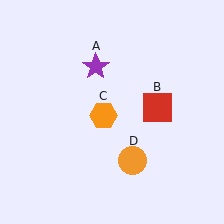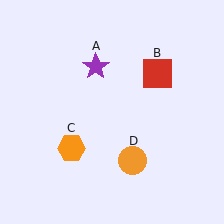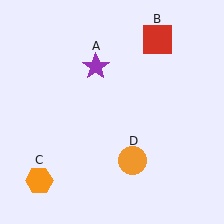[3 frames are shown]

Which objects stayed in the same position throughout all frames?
Purple star (object A) and orange circle (object D) remained stationary.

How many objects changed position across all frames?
2 objects changed position: red square (object B), orange hexagon (object C).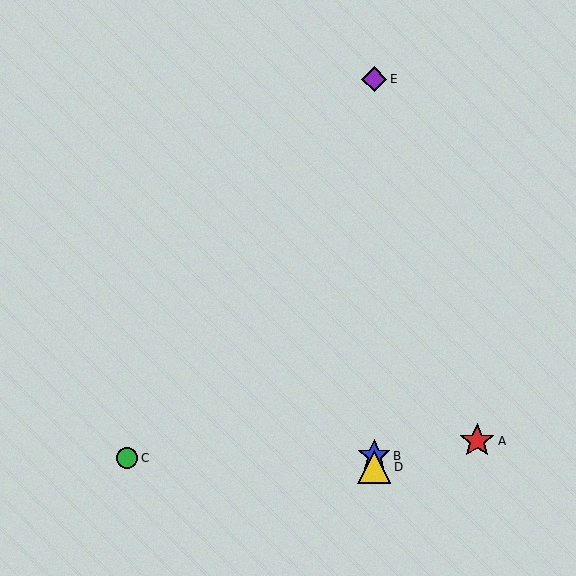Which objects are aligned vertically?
Objects B, D, E are aligned vertically.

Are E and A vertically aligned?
No, E is at x≈374 and A is at x≈477.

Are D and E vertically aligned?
Yes, both are at x≈374.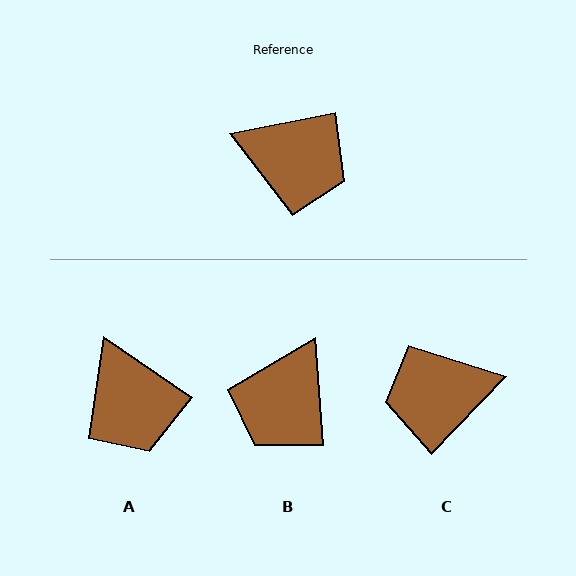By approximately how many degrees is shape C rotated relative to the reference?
Approximately 145 degrees clockwise.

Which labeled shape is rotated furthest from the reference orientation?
C, about 145 degrees away.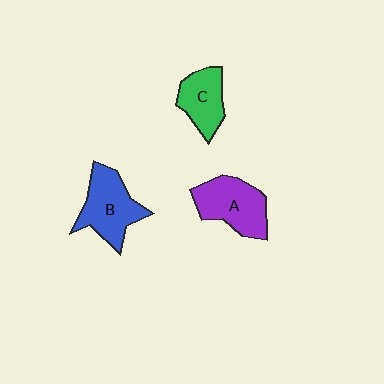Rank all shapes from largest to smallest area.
From largest to smallest: B (blue), A (purple), C (green).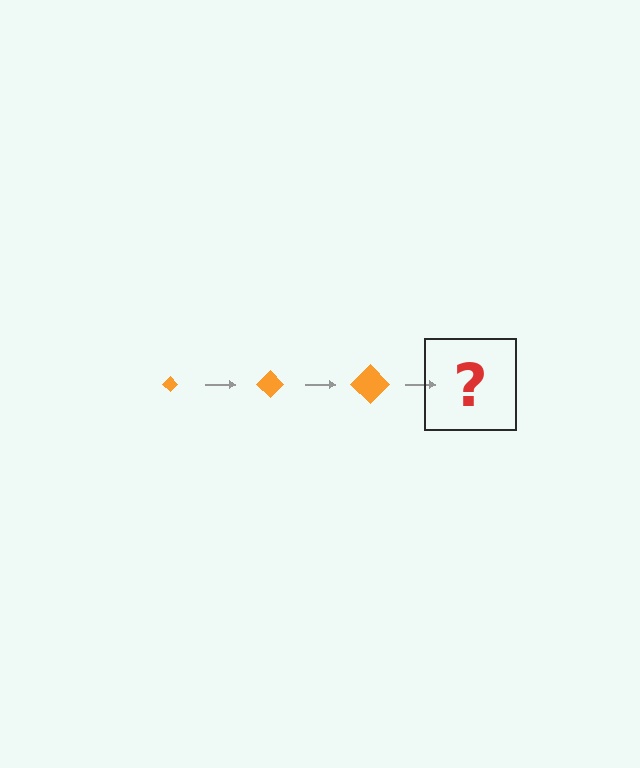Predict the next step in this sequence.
The next step is an orange diamond, larger than the previous one.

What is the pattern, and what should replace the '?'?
The pattern is that the diamond gets progressively larger each step. The '?' should be an orange diamond, larger than the previous one.